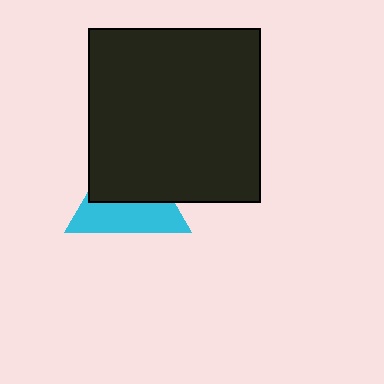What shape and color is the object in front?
The object in front is a black rectangle.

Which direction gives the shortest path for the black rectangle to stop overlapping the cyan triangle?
Moving up gives the shortest separation.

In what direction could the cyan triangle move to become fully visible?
The cyan triangle could move down. That would shift it out from behind the black rectangle entirely.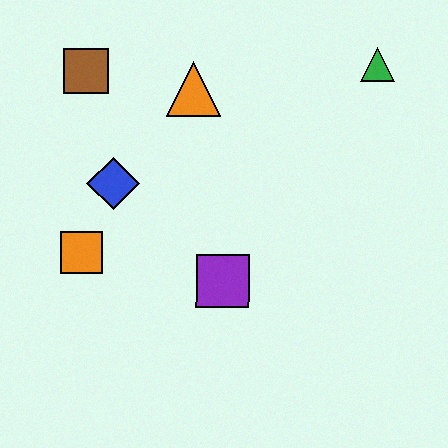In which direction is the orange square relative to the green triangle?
The orange square is to the left of the green triangle.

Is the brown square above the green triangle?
No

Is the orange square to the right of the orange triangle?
No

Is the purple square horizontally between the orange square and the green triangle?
Yes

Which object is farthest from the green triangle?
The orange square is farthest from the green triangle.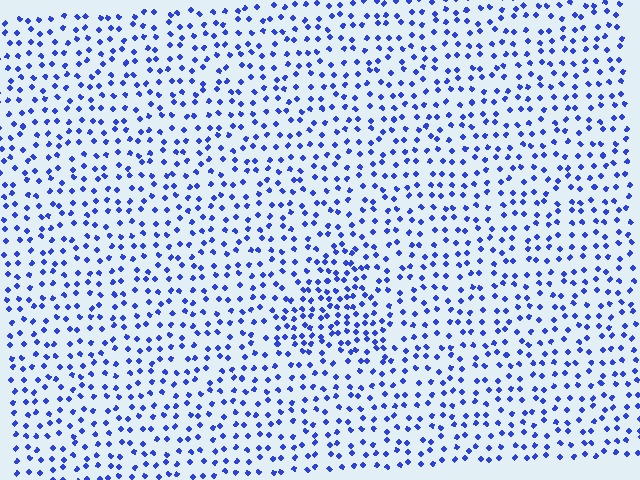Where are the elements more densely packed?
The elements are more densely packed inside the triangle boundary.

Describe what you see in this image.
The image contains small blue elements arranged at two different densities. A triangle-shaped region is visible where the elements are more densely packed than the surrounding area.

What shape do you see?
I see a triangle.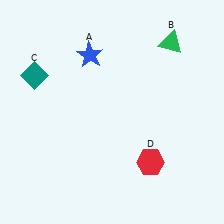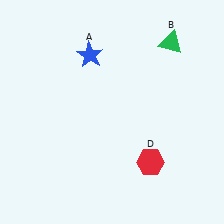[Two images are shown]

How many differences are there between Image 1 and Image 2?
There is 1 difference between the two images.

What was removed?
The teal diamond (C) was removed in Image 2.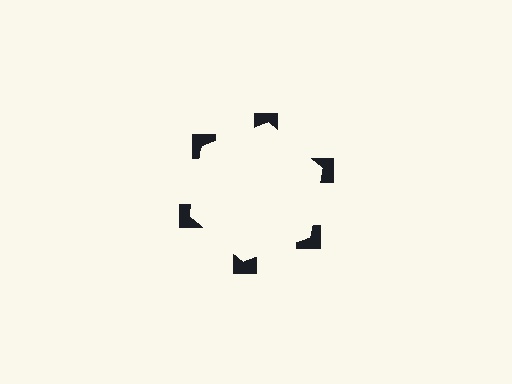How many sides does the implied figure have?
6 sides.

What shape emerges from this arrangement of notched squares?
An illusory hexagon — its edges are inferred from the aligned wedge cuts in the notched squares, not physically drawn.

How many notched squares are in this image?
There are 6 — one at each vertex of the illusory hexagon.